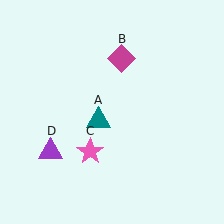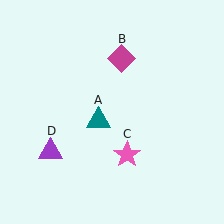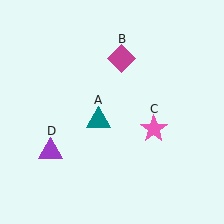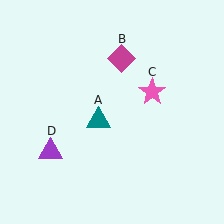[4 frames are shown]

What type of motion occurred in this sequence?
The pink star (object C) rotated counterclockwise around the center of the scene.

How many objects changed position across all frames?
1 object changed position: pink star (object C).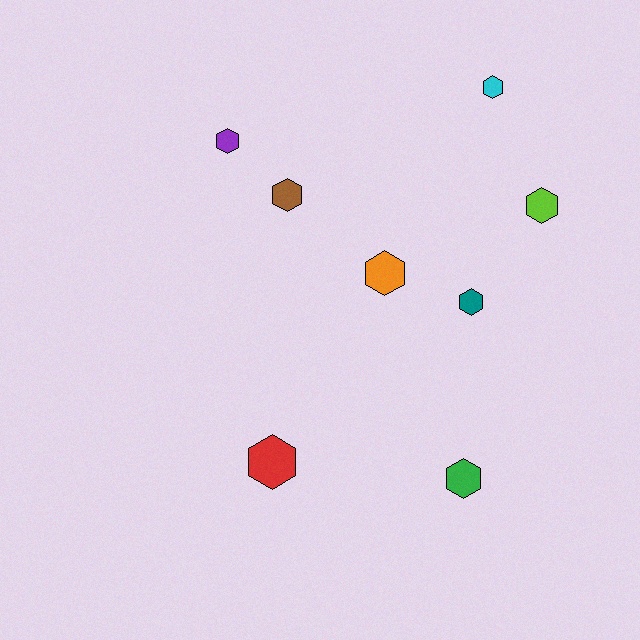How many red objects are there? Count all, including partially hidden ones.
There is 1 red object.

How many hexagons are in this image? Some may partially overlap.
There are 8 hexagons.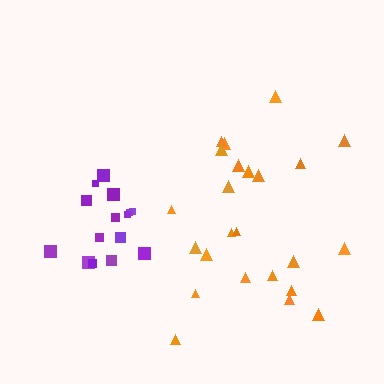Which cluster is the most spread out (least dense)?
Orange.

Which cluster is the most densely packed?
Purple.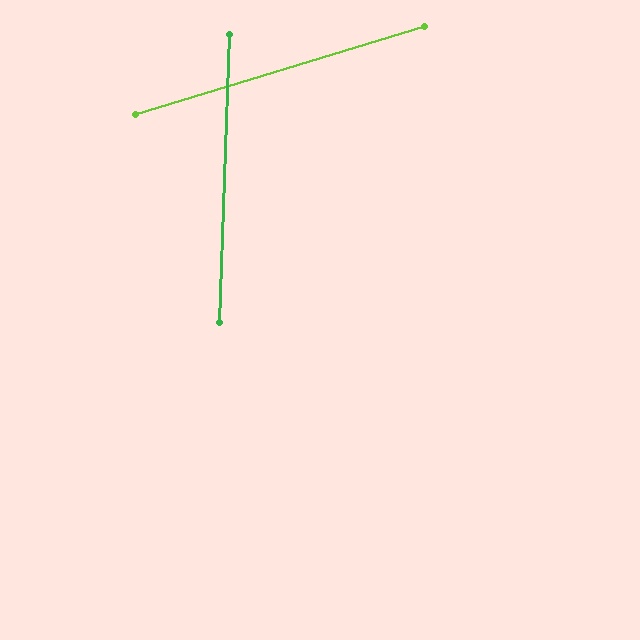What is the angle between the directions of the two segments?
Approximately 71 degrees.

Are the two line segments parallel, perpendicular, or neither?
Neither parallel nor perpendicular — they differ by about 71°.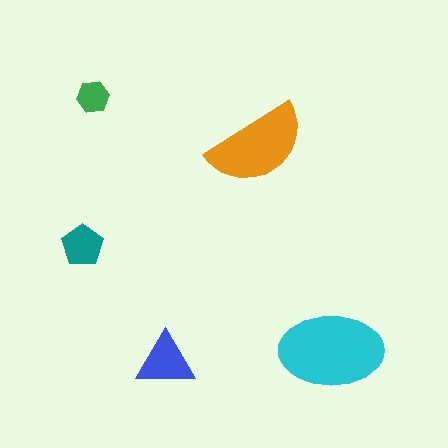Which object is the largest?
The cyan ellipse.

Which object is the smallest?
The green hexagon.